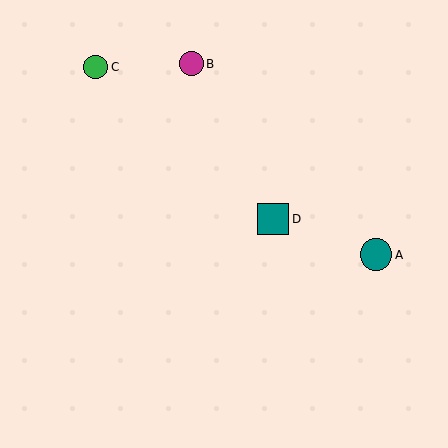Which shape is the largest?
The teal circle (labeled A) is the largest.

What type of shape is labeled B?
Shape B is a magenta circle.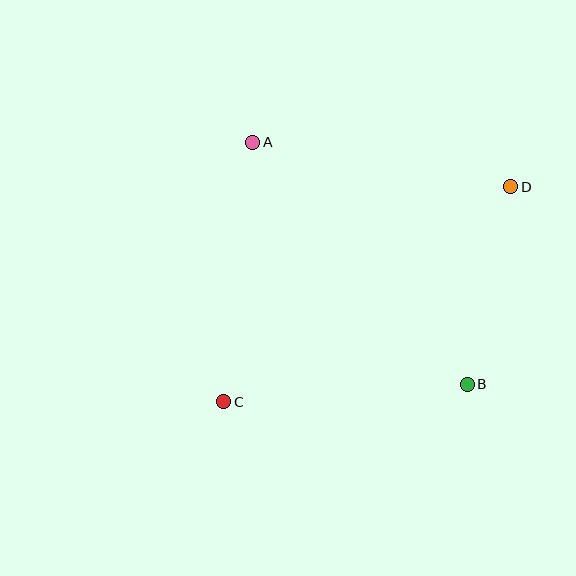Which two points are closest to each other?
Points B and D are closest to each other.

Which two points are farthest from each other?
Points C and D are farthest from each other.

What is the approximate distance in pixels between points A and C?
The distance between A and C is approximately 261 pixels.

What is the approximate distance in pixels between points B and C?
The distance between B and C is approximately 244 pixels.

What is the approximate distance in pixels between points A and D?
The distance between A and D is approximately 262 pixels.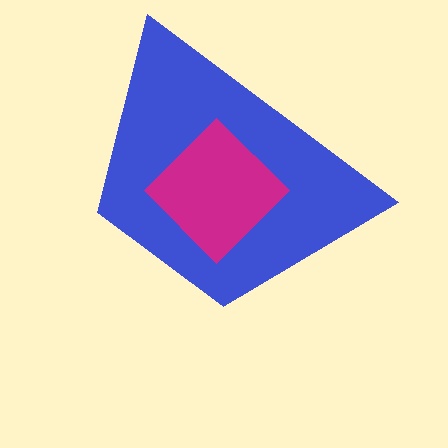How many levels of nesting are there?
2.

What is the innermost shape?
The magenta diamond.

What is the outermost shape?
The blue trapezoid.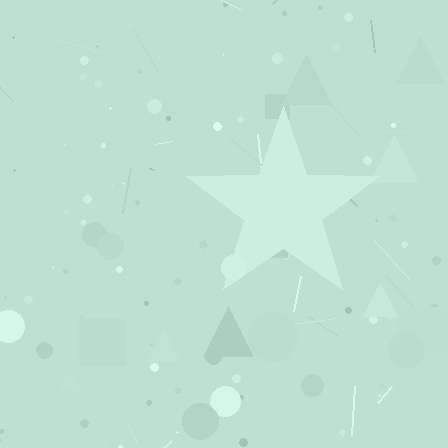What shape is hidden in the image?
A star is hidden in the image.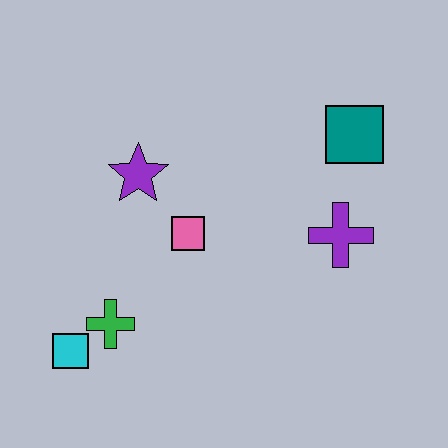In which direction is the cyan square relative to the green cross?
The cyan square is to the left of the green cross.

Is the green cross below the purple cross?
Yes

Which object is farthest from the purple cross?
The cyan square is farthest from the purple cross.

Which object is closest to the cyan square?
The green cross is closest to the cyan square.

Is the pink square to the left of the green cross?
No